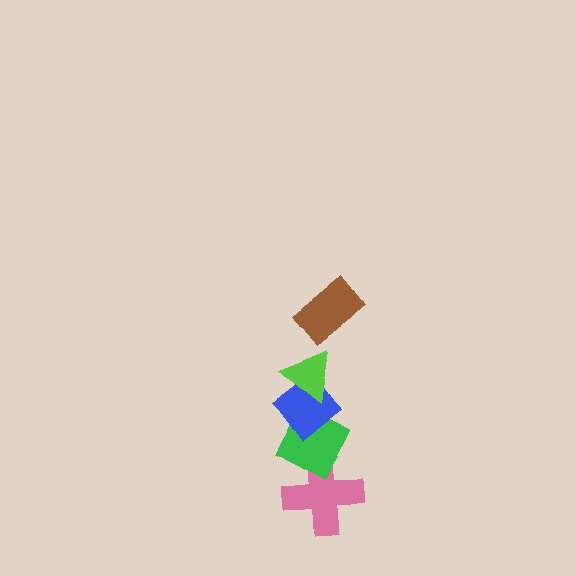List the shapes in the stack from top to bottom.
From top to bottom: the brown rectangle, the lime triangle, the blue diamond, the green diamond, the pink cross.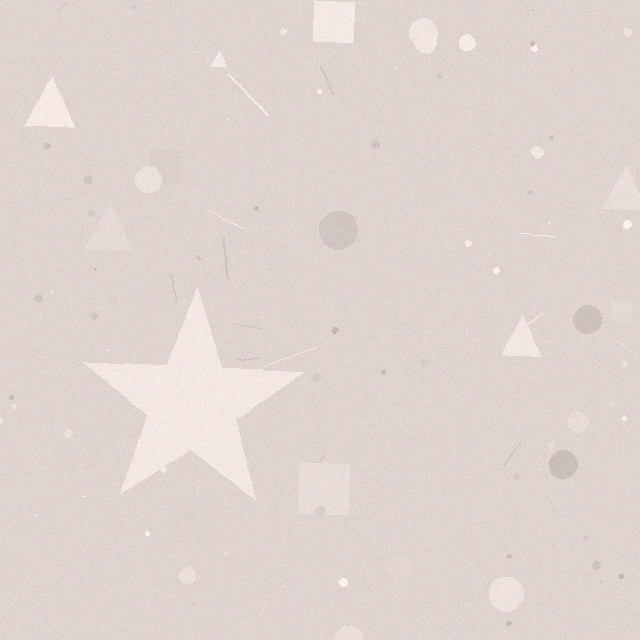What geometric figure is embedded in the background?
A star is embedded in the background.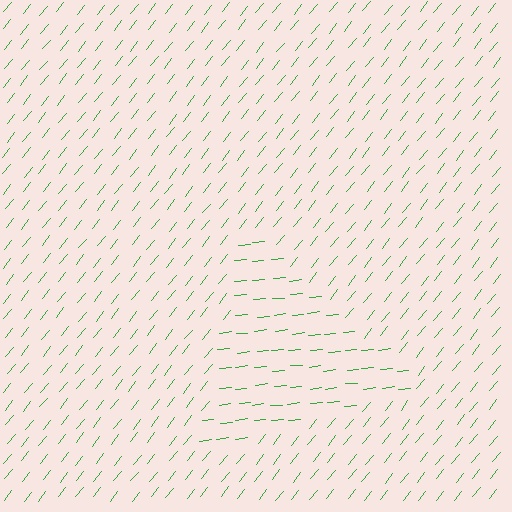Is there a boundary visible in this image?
Yes, there is a texture boundary formed by a change in line orientation.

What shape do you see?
I see a triangle.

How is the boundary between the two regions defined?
The boundary is defined purely by a change in line orientation (approximately 45 degrees difference). All lines are the same color and thickness.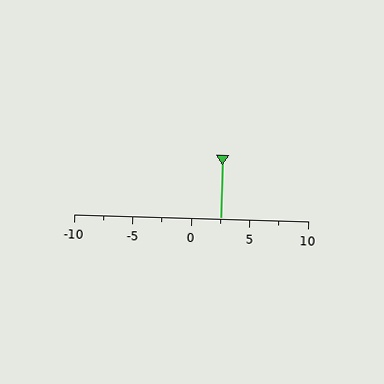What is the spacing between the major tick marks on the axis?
The major ticks are spaced 5 apart.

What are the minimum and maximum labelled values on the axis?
The axis runs from -10 to 10.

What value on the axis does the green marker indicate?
The marker indicates approximately 2.5.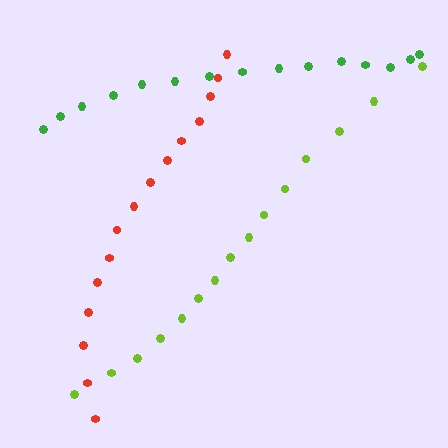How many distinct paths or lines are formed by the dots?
There are 3 distinct paths.